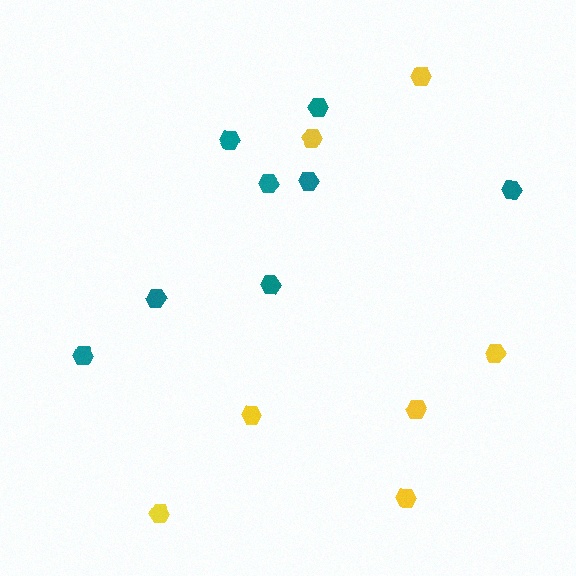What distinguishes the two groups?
There are 2 groups: one group of teal hexagons (8) and one group of yellow hexagons (7).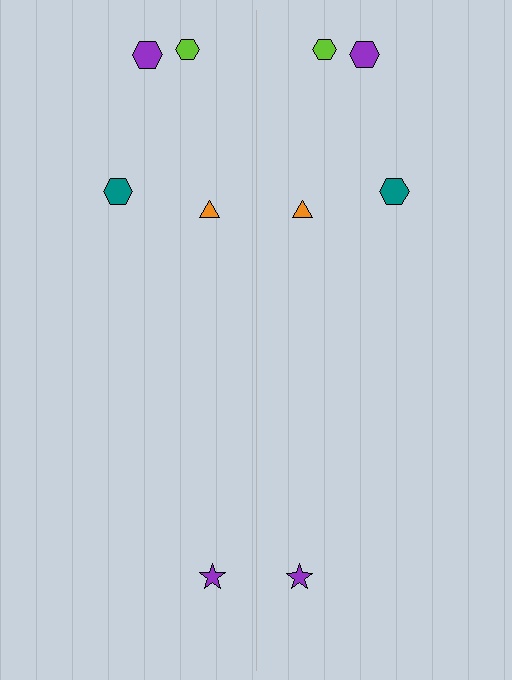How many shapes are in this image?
There are 10 shapes in this image.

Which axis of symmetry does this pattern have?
The pattern has a vertical axis of symmetry running through the center of the image.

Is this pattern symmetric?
Yes, this pattern has bilateral (reflection) symmetry.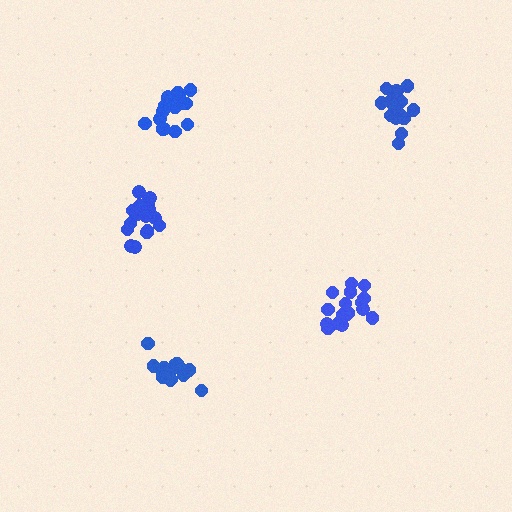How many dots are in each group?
Group 1: 21 dots, Group 2: 17 dots, Group 3: 16 dots, Group 4: 17 dots, Group 5: 20 dots (91 total).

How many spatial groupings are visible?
There are 5 spatial groupings.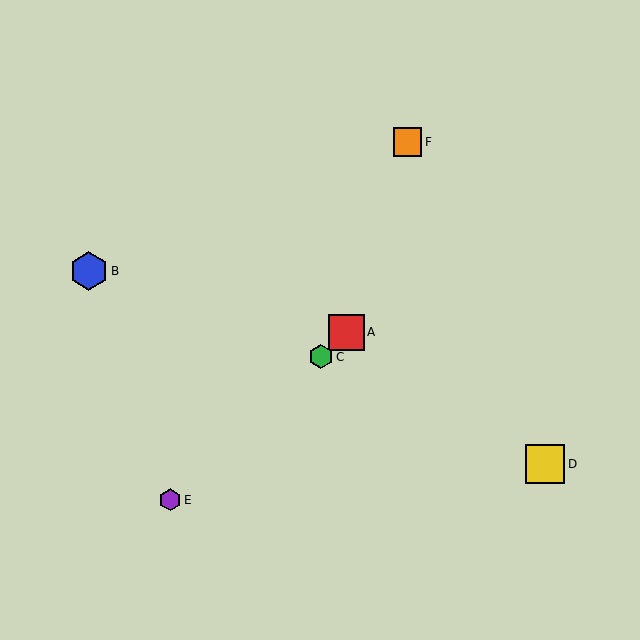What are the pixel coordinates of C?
Object C is at (321, 357).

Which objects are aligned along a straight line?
Objects A, C, E are aligned along a straight line.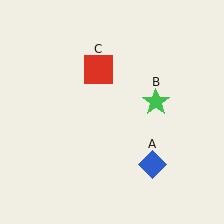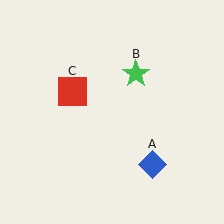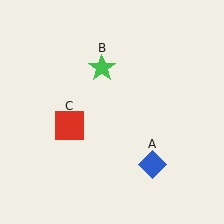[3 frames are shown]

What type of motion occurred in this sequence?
The green star (object B), red square (object C) rotated counterclockwise around the center of the scene.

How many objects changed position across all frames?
2 objects changed position: green star (object B), red square (object C).